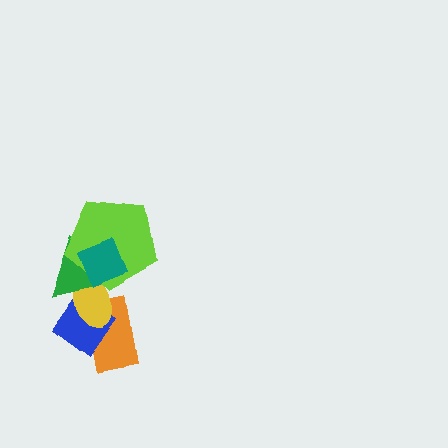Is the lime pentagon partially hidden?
Yes, it is partially covered by another shape.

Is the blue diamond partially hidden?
Yes, it is partially covered by another shape.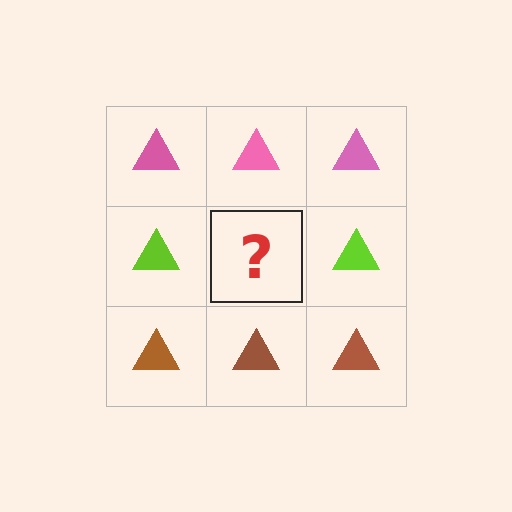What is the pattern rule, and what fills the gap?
The rule is that each row has a consistent color. The gap should be filled with a lime triangle.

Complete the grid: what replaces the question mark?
The question mark should be replaced with a lime triangle.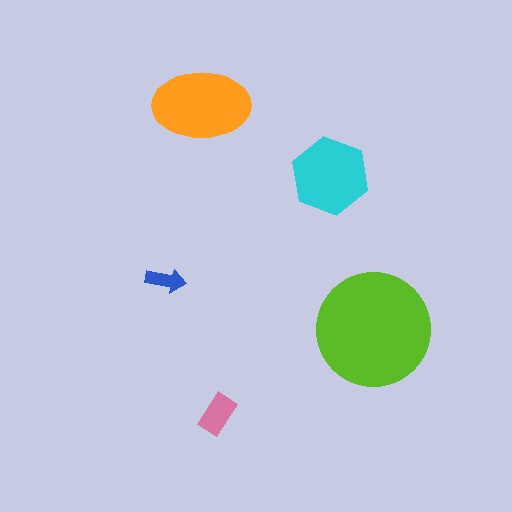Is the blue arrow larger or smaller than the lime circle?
Smaller.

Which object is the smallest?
The blue arrow.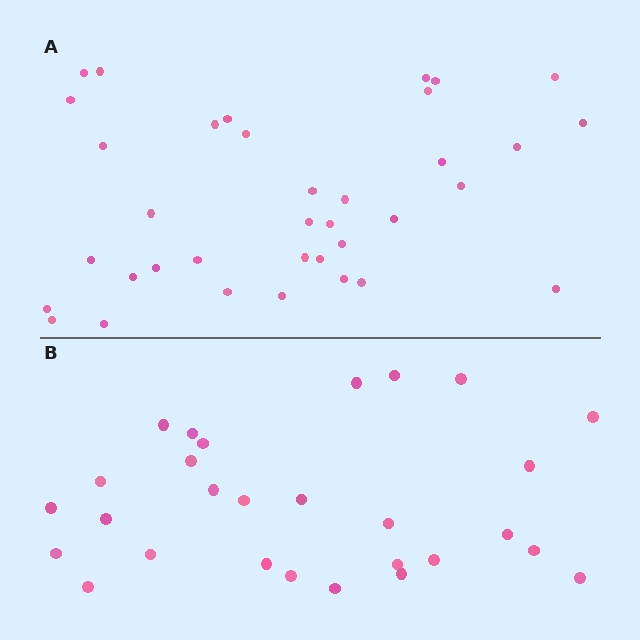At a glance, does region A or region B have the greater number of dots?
Region A (the top region) has more dots.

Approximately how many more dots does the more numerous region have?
Region A has roughly 8 or so more dots than region B.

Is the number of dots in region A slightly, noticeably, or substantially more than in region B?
Region A has noticeably more, but not dramatically so. The ratio is roughly 1.3 to 1.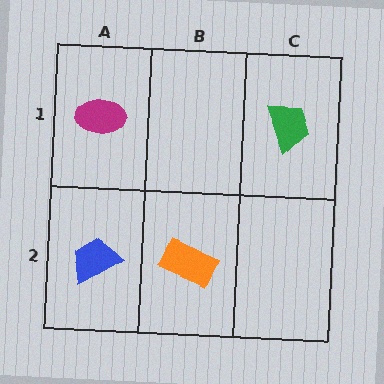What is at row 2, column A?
A blue trapezoid.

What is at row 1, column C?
A green trapezoid.